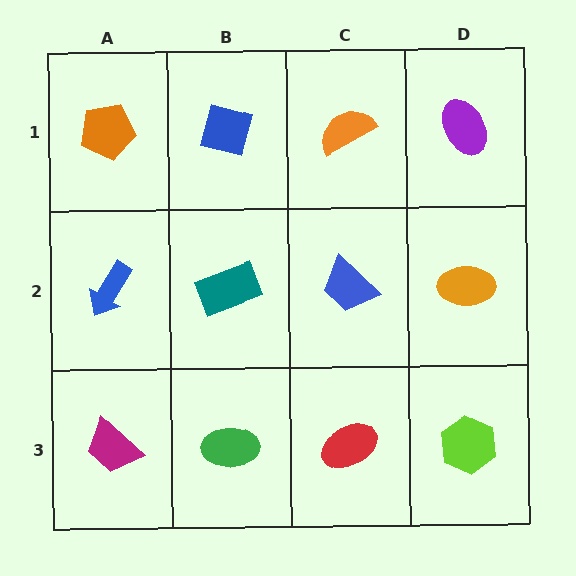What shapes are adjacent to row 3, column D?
An orange ellipse (row 2, column D), a red ellipse (row 3, column C).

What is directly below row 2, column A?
A magenta trapezoid.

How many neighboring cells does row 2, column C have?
4.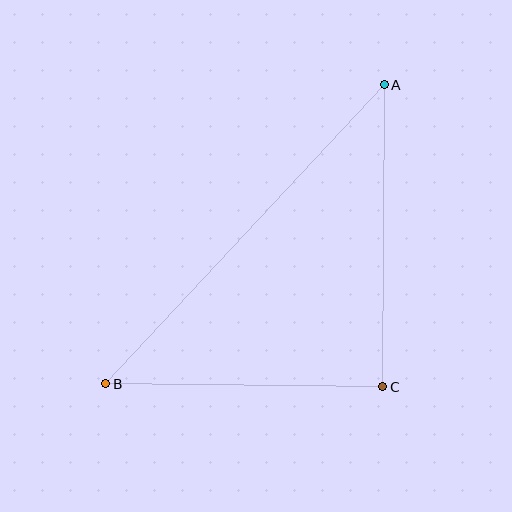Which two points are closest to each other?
Points B and C are closest to each other.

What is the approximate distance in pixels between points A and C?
The distance between A and C is approximately 302 pixels.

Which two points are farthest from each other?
Points A and B are farthest from each other.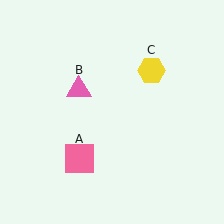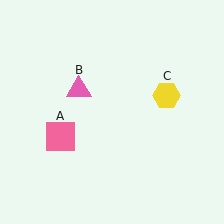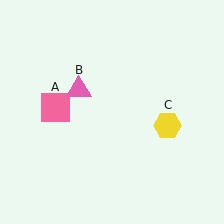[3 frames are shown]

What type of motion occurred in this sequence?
The pink square (object A), yellow hexagon (object C) rotated clockwise around the center of the scene.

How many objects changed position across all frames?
2 objects changed position: pink square (object A), yellow hexagon (object C).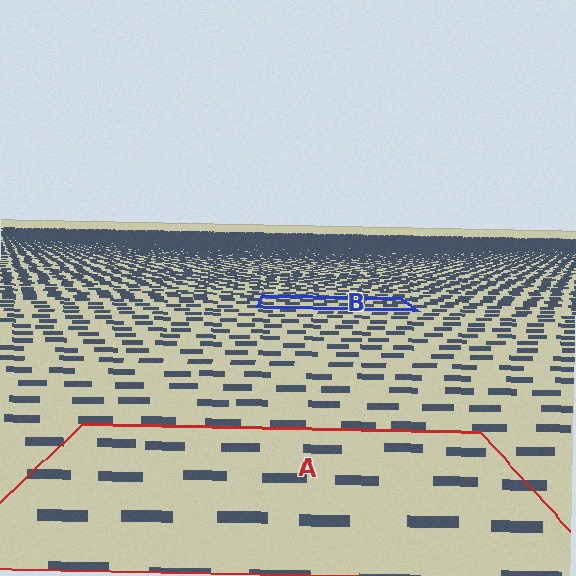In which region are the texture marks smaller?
The texture marks are smaller in region B, because it is farther away.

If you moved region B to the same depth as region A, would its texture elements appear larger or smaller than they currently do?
They would appear larger. At a closer depth, the same texture elements are projected at a bigger on-screen size.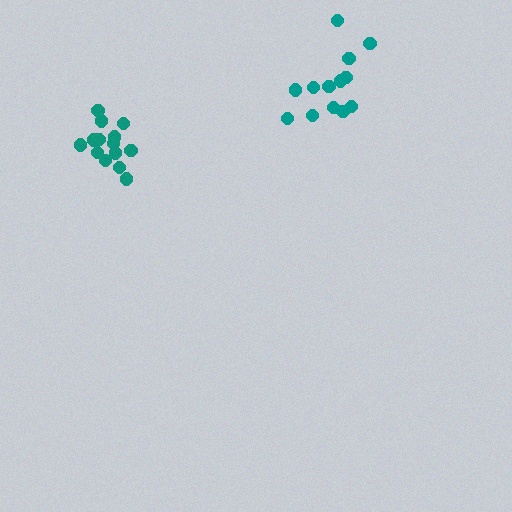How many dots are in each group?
Group 1: 14 dots, Group 2: 13 dots (27 total).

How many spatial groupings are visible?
There are 2 spatial groupings.